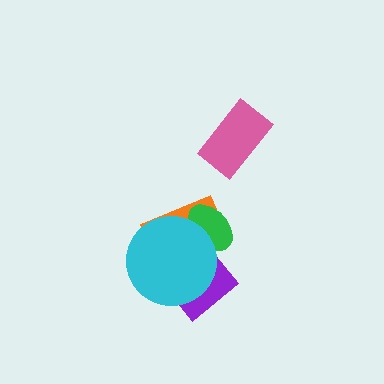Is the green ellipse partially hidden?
Yes, it is partially covered by another shape.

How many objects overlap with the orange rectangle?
3 objects overlap with the orange rectangle.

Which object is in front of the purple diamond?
The cyan circle is in front of the purple diamond.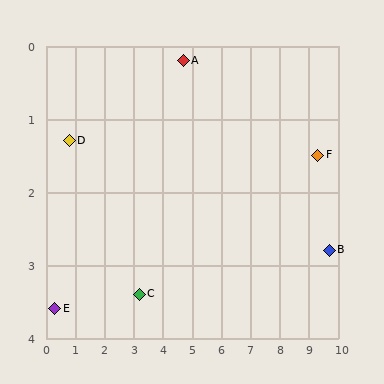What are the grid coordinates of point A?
Point A is at approximately (4.7, 0.2).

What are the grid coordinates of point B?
Point B is at approximately (9.7, 2.8).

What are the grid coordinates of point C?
Point C is at approximately (3.2, 3.4).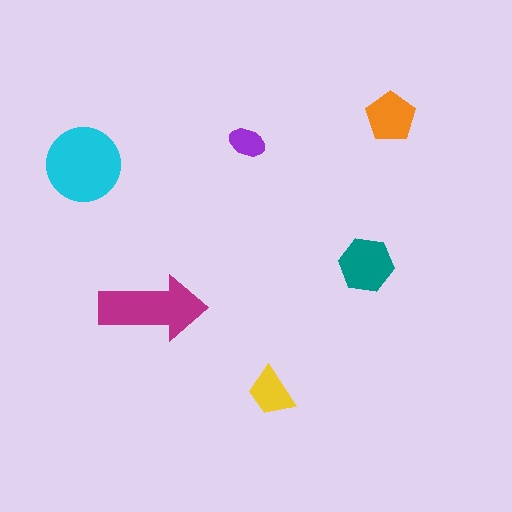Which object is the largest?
The cyan circle.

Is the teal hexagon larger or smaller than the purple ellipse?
Larger.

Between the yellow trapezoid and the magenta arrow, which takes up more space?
The magenta arrow.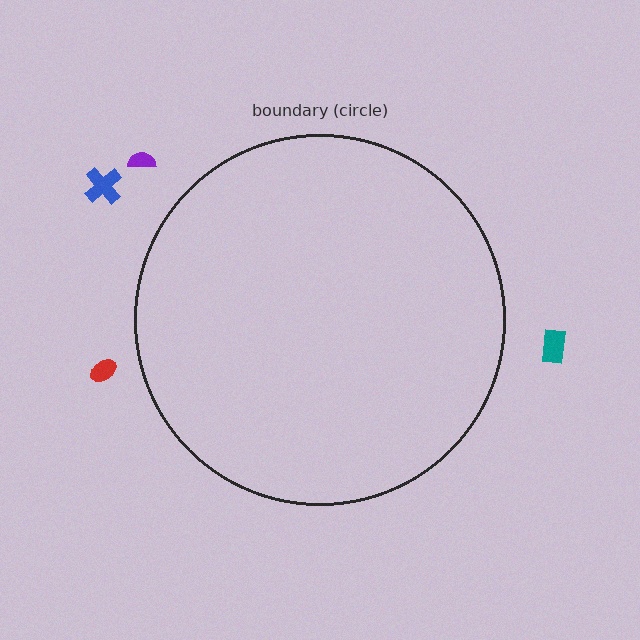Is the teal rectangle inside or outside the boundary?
Outside.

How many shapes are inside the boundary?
0 inside, 4 outside.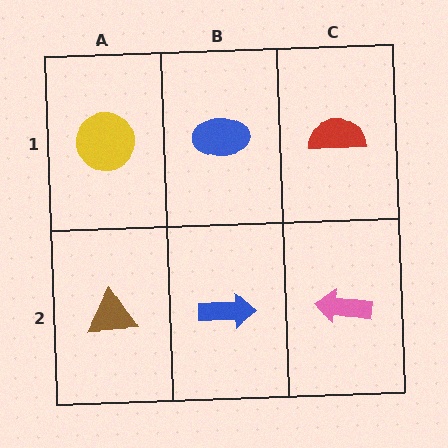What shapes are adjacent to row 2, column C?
A red semicircle (row 1, column C), a blue arrow (row 2, column B).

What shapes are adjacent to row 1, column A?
A brown triangle (row 2, column A), a blue ellipse (row 1, column B).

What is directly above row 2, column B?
A blue ellipse.